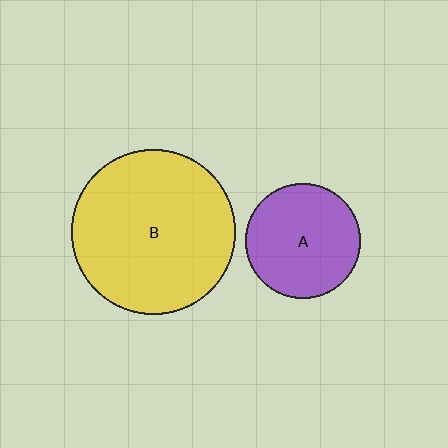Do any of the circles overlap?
No, none of the circles overlap.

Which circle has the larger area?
Circle B (yellow).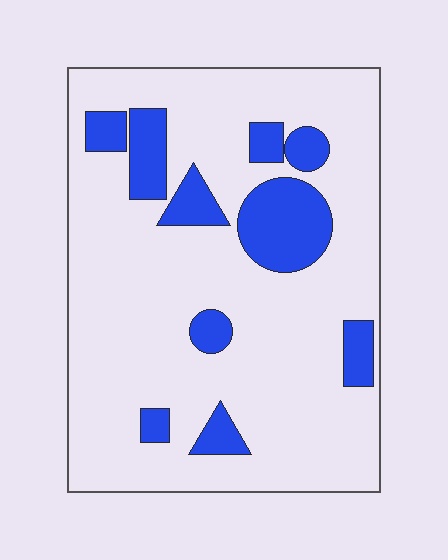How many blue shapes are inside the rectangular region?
10.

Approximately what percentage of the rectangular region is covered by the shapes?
Approximately 20%.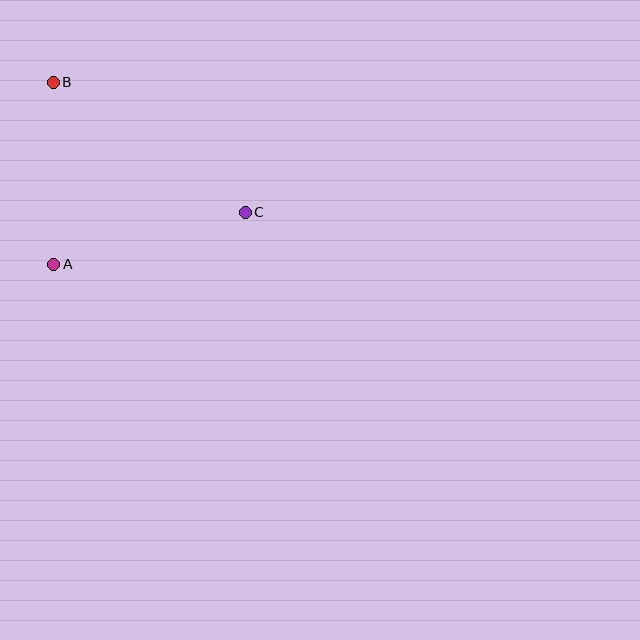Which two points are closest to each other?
Points A and B are closest to each other.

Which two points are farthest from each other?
Points B and C are farthest from each other.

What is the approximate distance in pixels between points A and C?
The distance between A and C is approximately 199 pixels.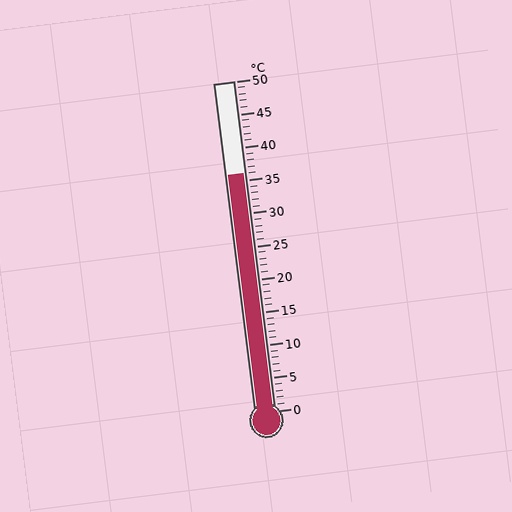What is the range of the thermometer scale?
The thermometer scale ranges from 0°C to 50°C.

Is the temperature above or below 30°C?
The temperature is above 30°C.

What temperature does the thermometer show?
The thermometer shows approximately 36°C.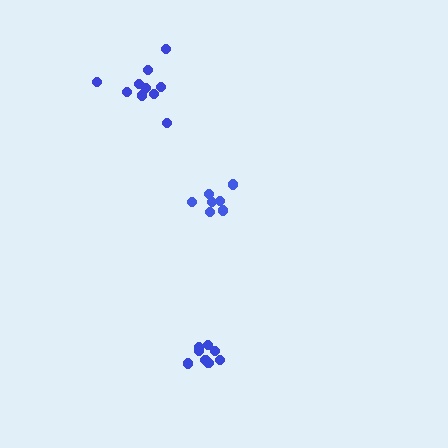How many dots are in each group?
Group 1: 7 dots, Group 2: 10 dots, Group 3: 8 dots (25 total).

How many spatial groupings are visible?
There are 3 spatial groupings.